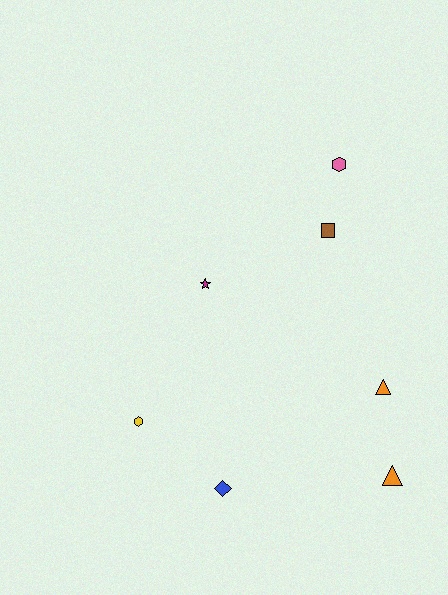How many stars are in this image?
There is 1 star.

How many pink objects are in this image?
There is 1 pink object.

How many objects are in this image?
There are 7 objects.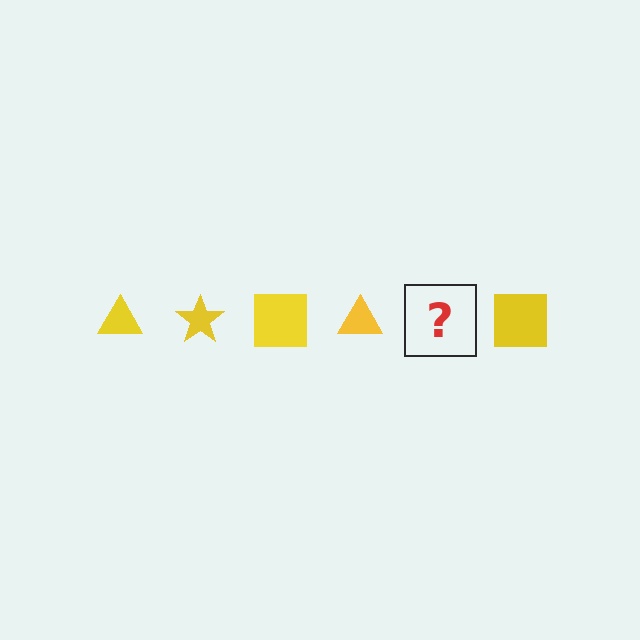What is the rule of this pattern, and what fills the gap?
The rule is that the pattern cycles through triangle, star, square shapes in yellow. The gap should be filled with a yellow star.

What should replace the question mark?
The question mark should be replaced with a yellow star.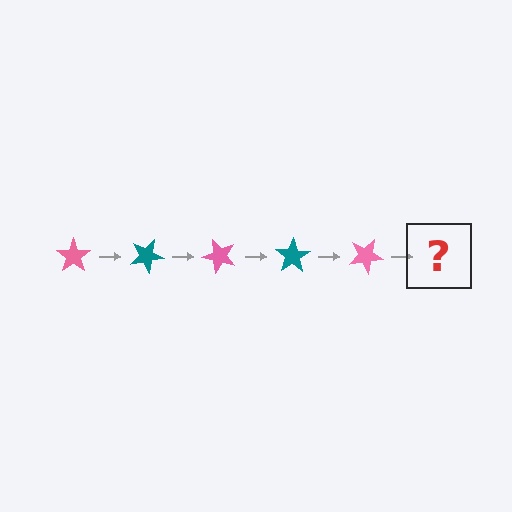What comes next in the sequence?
The next element should be a teal star, rotated 125 degrees from the start.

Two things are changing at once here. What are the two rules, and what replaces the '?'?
The two rules are that it rotates 25 degrees each step and the color cycles through pink and teal. The '?' should be a teal star, rotated 125 degrees from the start.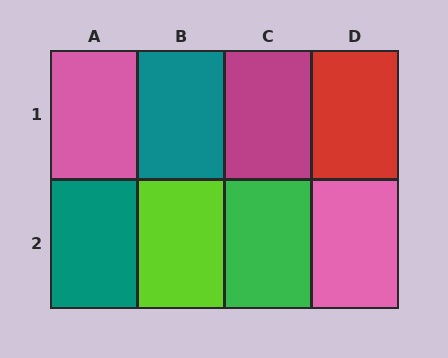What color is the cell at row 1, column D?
Red.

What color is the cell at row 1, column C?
Magenta.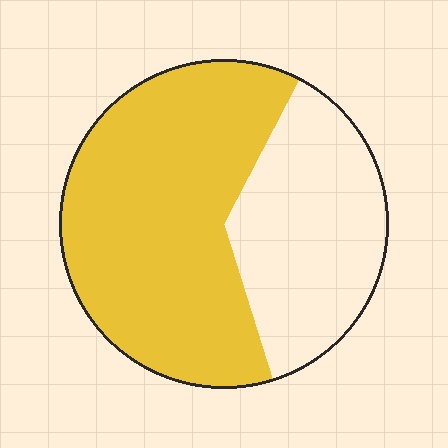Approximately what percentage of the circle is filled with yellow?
Approximately 65%.